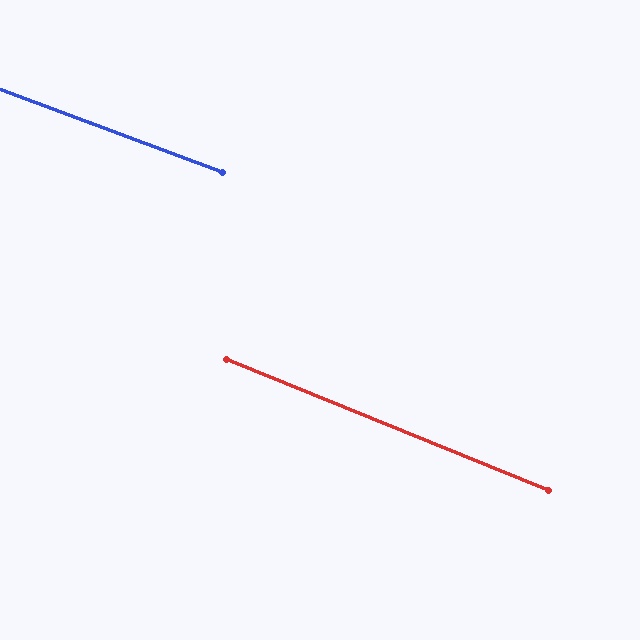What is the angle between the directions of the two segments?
Approximately 2 degrees.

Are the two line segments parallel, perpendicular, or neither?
Parallel — their directions differ by only 1.9°.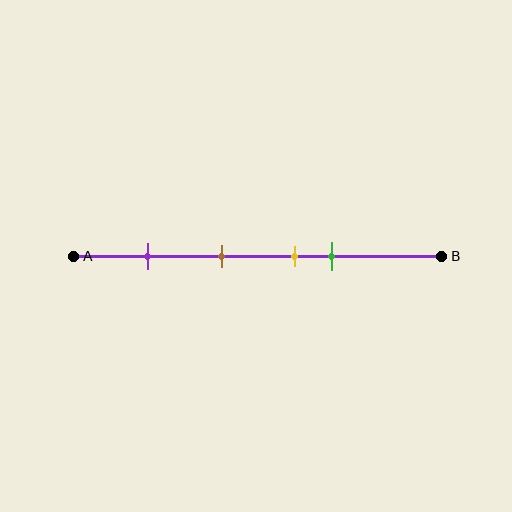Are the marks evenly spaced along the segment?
No, the marks are not evenly spaced.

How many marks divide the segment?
There are 4 marks dividing the segment.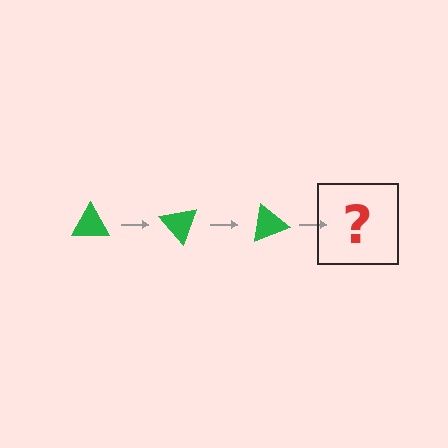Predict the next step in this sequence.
The next step is a green triangle rotated 150 degrees.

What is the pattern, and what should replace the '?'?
The pattern is that the triangle rotates 50 degrees each step. The '?' should be a green triangle rotated 150 degrees.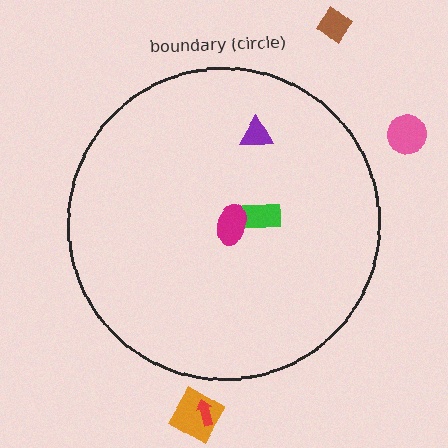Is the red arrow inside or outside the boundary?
Outside.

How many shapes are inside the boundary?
3 inside, 4 outside.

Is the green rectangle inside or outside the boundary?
Inside.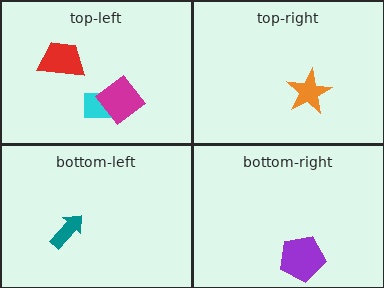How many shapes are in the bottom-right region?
1.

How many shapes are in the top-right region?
1.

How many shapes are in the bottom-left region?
1.